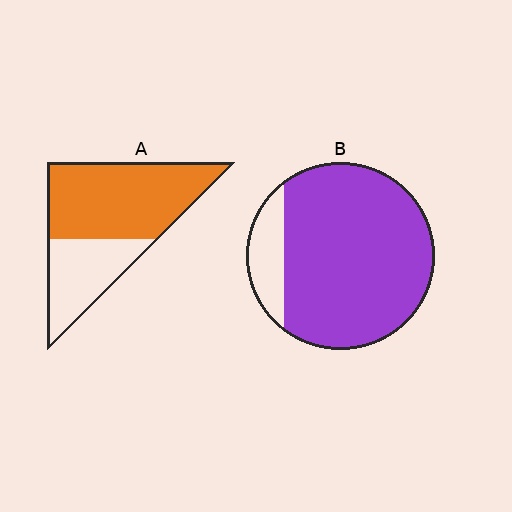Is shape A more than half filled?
Yes.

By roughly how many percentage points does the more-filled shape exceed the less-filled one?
By roughly 20 percentage points (B over A).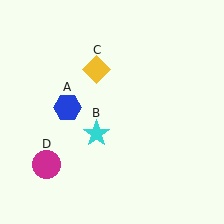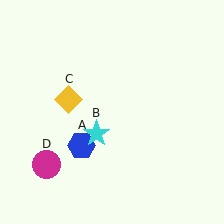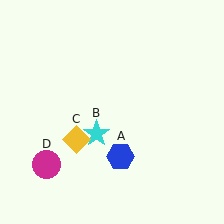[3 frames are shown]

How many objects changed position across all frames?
2 objects changed position: blue hexagon (object A), yellow diamond (object C).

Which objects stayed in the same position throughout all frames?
Cyan star (object B) and magenta circle (object D) remained stationary.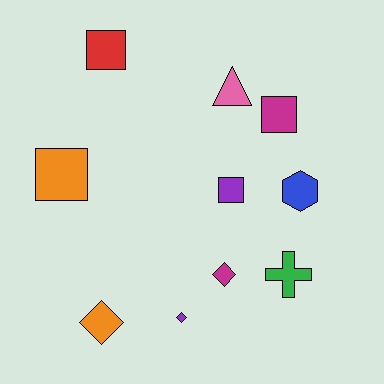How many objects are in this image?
There are 10 objects.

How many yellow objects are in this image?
There are no yellow objects.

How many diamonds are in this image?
There are 3 diamonds.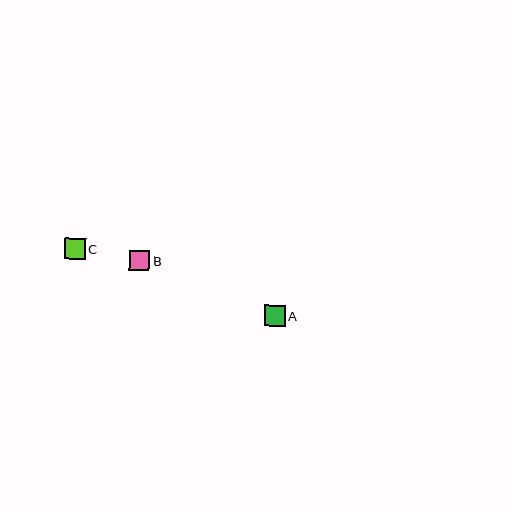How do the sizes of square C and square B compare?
Square C and square B are approximately the same size.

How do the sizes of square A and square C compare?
Square A and square C are approximately the same size.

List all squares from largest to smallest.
From largest to smallest: A, C, B.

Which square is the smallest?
Square B is the smallest with a size of approximately 20 pixels.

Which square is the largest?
Square A is the largest with a size of approximately 21 pixels.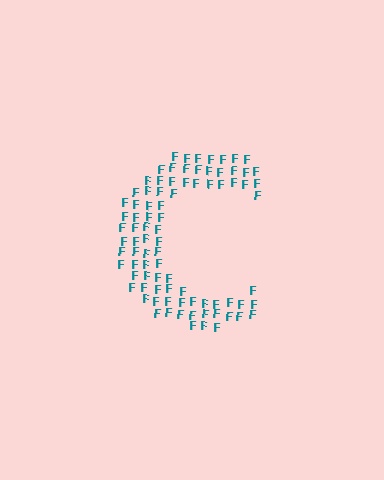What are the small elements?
The small elements are letter F's.